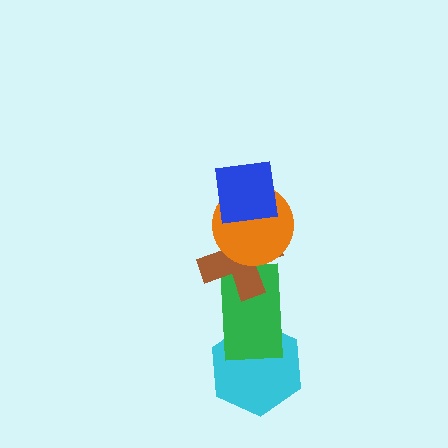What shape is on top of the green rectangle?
The brown cross is on top of the green rectangle.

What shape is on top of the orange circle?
The blue square is on top of the orange circle.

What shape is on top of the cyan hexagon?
The green rectangle is on top of the cyan hexagon.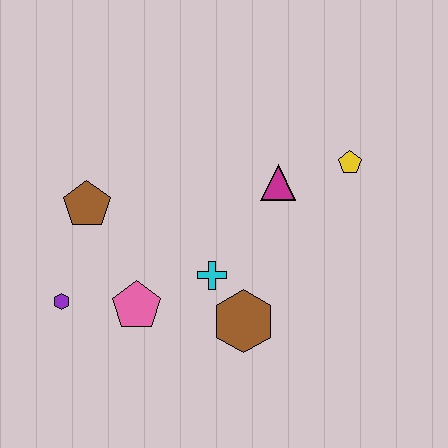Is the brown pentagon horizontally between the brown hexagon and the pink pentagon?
No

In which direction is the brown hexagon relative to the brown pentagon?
The brown hexagon is to the right of the brown pentagon.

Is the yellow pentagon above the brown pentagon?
Yes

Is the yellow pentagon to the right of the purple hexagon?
Yes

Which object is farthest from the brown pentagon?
The yellow pentagon is farthest from the brown pentagon.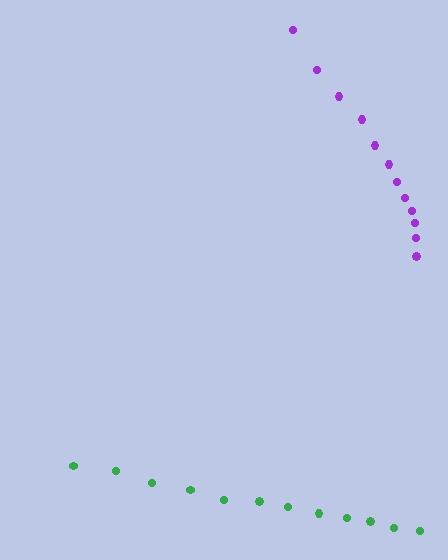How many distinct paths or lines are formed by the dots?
There are 2 distinct paths.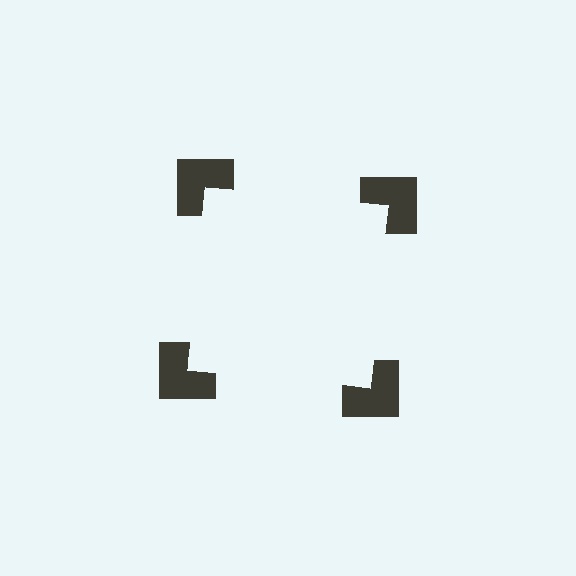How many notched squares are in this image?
There are 4 — one at each vertex of the illusory square.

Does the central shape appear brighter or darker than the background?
It typically appears slightly brighter than the background, even though no actual brightness change is drawn.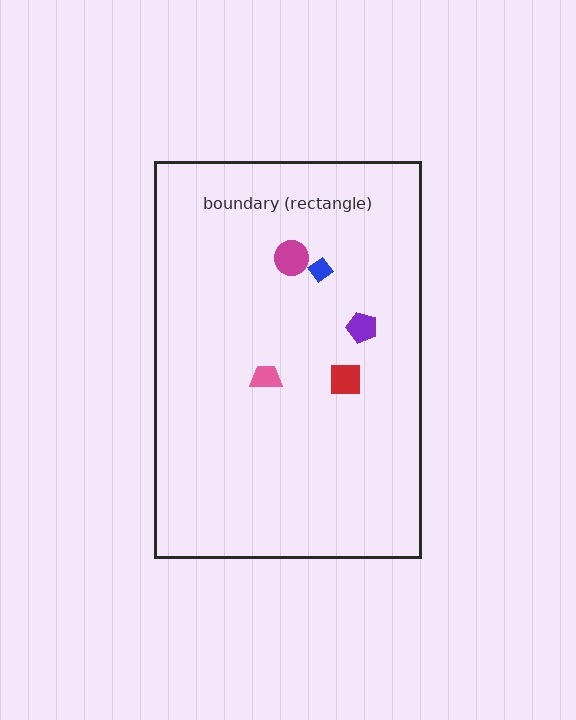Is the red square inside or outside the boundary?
Inside.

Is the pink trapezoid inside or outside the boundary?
Inside.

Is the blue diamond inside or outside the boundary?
Inside.